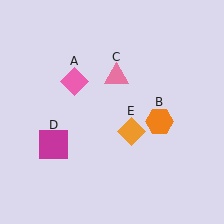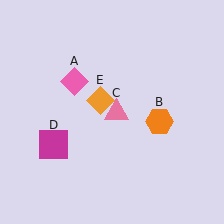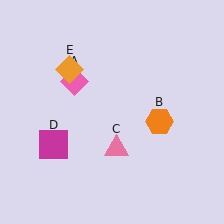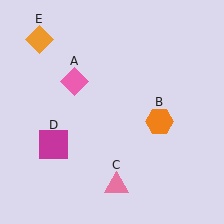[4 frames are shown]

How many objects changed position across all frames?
2 objects changed position: pink triangle (object C), orange diamond (object E).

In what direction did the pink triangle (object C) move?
The pink triangle (object C) moved down.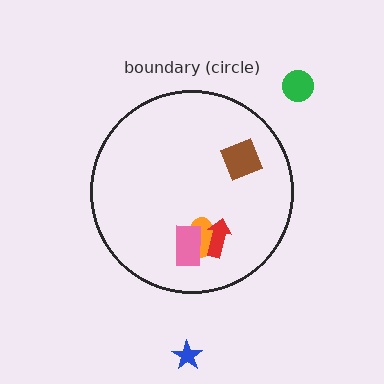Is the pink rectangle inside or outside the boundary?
Inside.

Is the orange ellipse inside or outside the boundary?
Inside.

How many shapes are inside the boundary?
4 inside, 2 outside.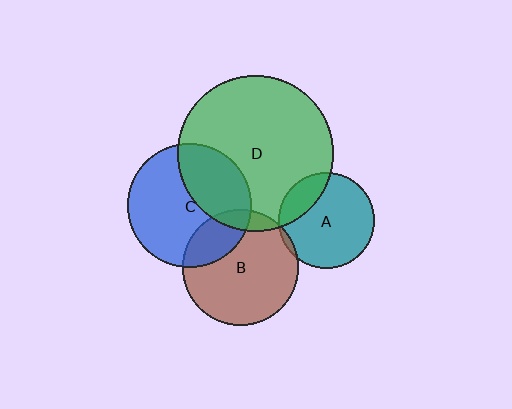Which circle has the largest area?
Circle D (green).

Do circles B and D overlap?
Yes.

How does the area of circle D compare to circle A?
Approximately 2.6 times.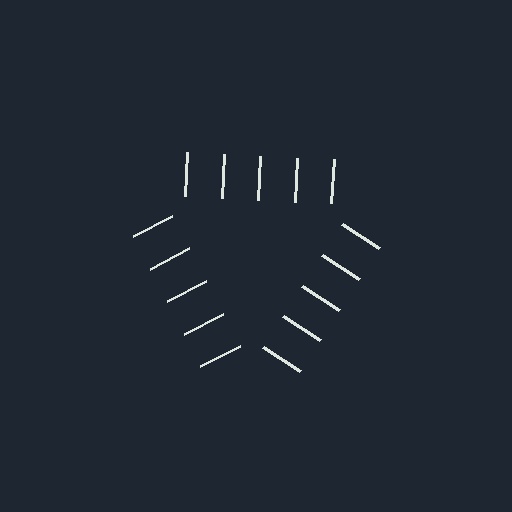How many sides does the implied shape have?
3 sides — the line-ends trace a triangle.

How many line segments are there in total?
15 — 5 along each of the 3 edges.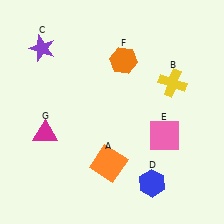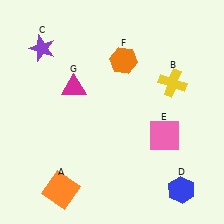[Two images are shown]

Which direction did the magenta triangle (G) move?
The magenta triangle (G) moved up.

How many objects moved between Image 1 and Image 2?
3 objects moved between the two images.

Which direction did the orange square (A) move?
The orange square (A) moved left.